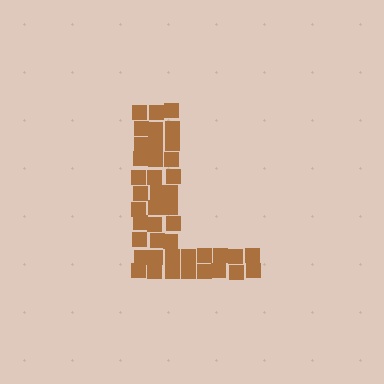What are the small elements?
The small elements are squares.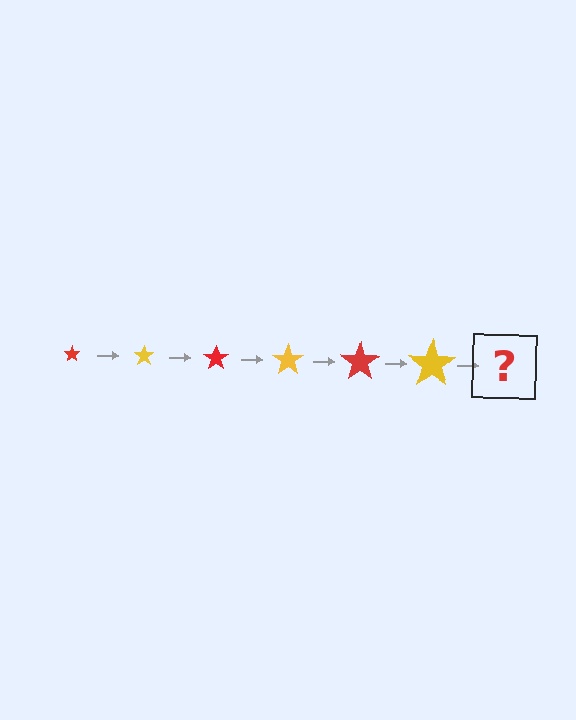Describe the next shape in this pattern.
It should be a red star, larger than the previous one.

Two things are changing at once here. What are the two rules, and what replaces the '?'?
The two rules are that the star grows larger each step and the color cycles through red and yellow. The '?' should be a red star, larger than the previous one.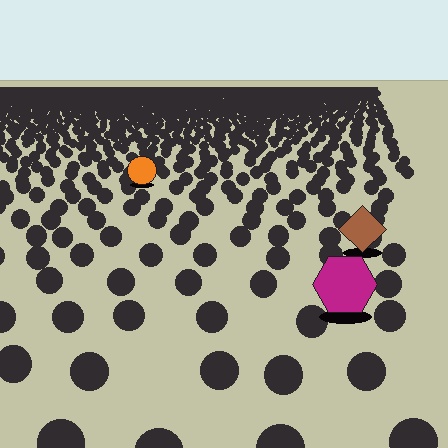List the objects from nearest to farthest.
From nearest to farthest: the magenta hexagon, the brown diamond, the orange circle.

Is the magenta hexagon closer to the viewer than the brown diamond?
Yes. The magenta hexagon is closer — you can tell from the texture gradient: the ground texture is coarser near it.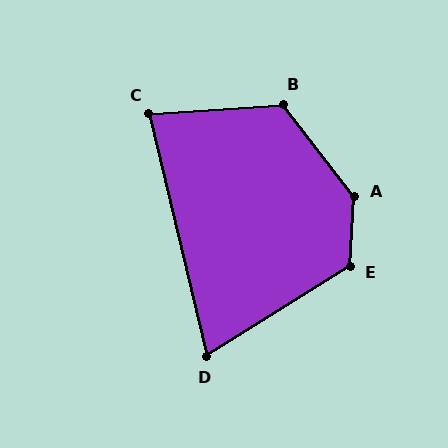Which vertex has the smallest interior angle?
D, at approximately 71 degrees.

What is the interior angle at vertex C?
Approximately 80 degrees (acute).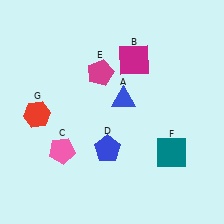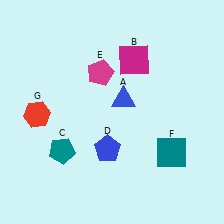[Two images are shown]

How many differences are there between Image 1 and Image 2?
There is 1 difference between the two images.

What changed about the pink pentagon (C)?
In Image 1, C is pink. In Image 2, it changed to teal.